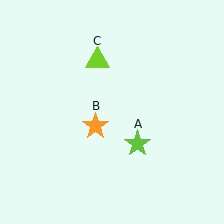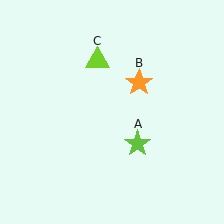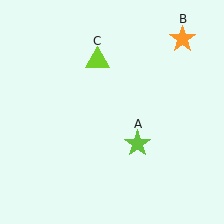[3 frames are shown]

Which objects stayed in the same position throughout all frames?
Lime star (object A) and lime triangle (object C) remained stationary.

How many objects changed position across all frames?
1 object changed position: orange star (object B).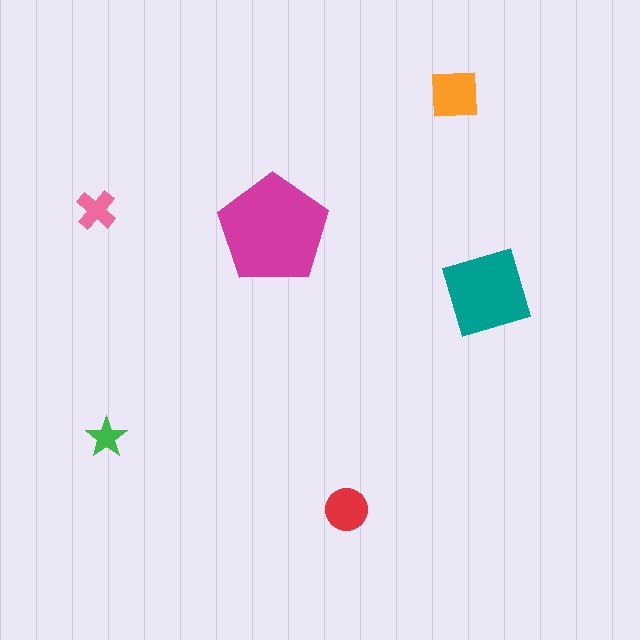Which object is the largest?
The magenta pentagon.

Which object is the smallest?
The green star.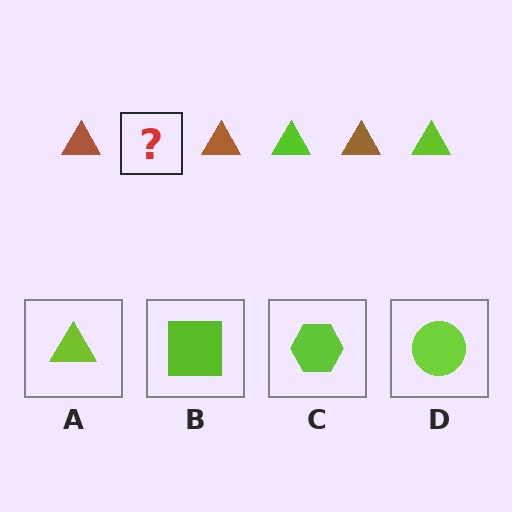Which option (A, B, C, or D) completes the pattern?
A.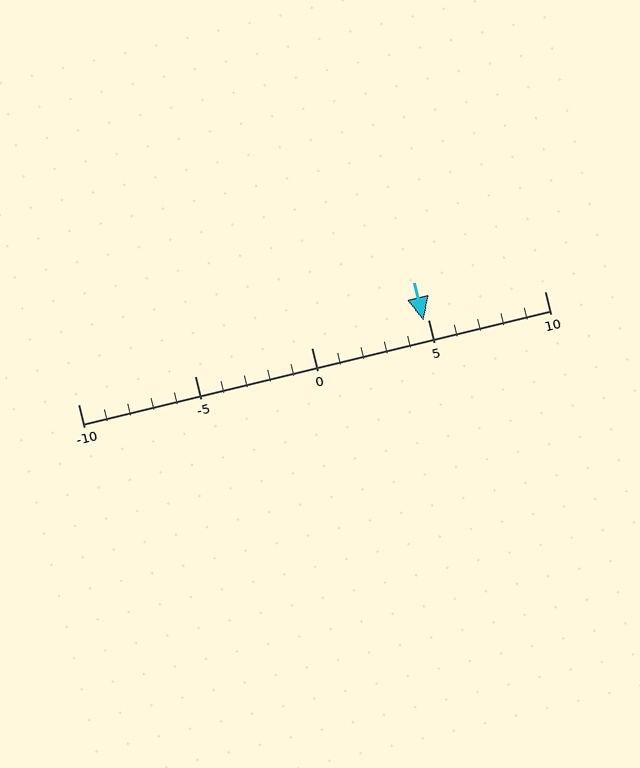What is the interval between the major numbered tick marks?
The major tick marks are spaced 5 units apart.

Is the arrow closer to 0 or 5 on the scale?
The arrow is closer to 5.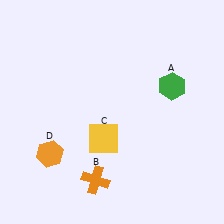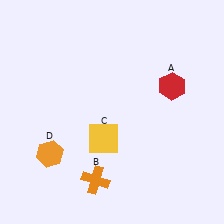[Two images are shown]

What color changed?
The hexagon (A) changed from green in Image 1 to red in Image 2.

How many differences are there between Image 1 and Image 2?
There is 1 difference between the two images.